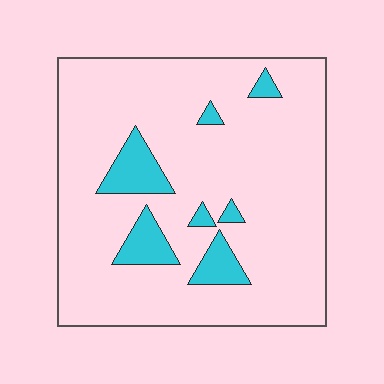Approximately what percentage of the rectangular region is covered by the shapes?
Approximately 10%.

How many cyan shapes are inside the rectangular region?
7.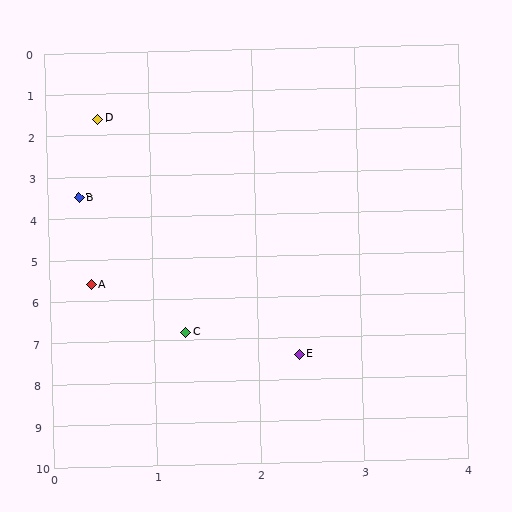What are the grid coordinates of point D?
Point D is at approximately (0.5, 1.6).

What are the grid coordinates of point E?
Point E is at approximately (2.4, 7.4).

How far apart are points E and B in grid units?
Points E and B are about 4.4 grid units apart.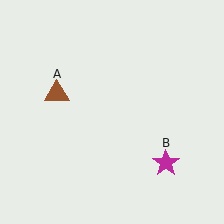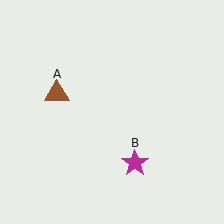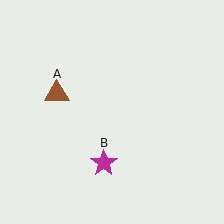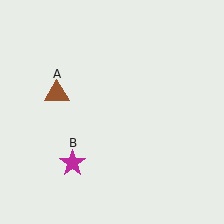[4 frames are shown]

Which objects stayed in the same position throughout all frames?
Brown triangle (object A) remained stationary.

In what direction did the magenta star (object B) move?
The magenta star (object B) moved left.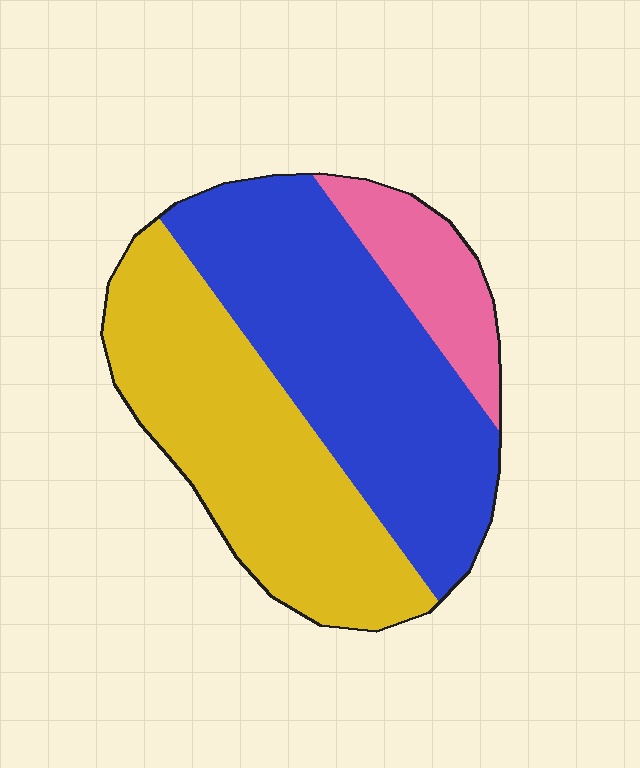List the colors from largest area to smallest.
From largest to smallest: blue, yellow, pink.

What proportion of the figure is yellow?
Yellow covers about 40% of the figure.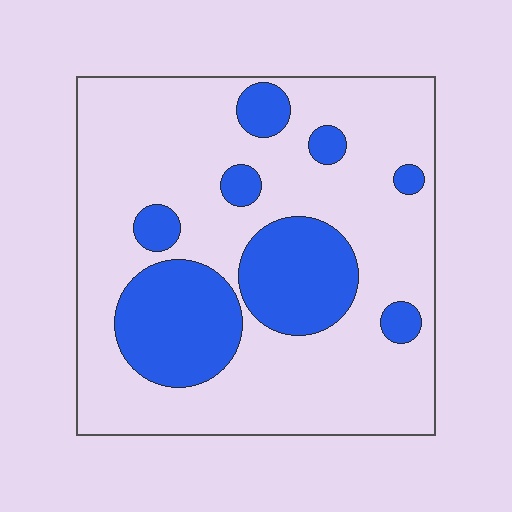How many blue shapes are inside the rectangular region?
8.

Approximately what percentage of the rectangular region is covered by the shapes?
Approximately 25%.